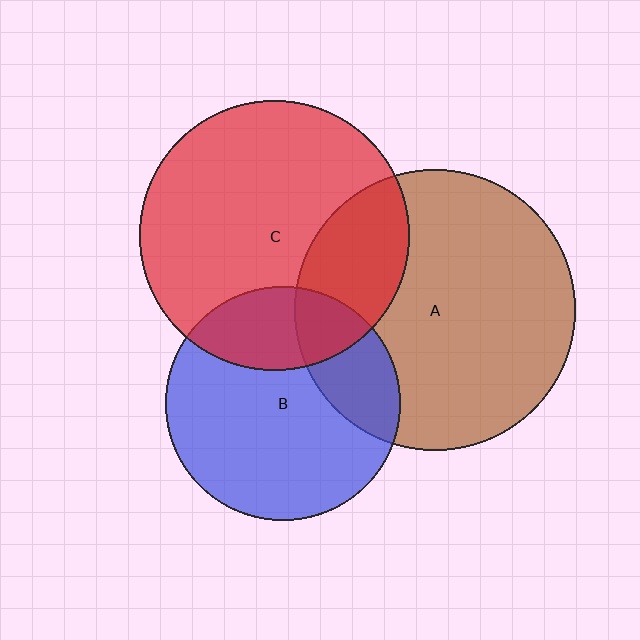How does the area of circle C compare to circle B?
Approximately 1.3 times.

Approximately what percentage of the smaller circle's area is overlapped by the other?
Approximately 25%.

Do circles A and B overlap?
Yes.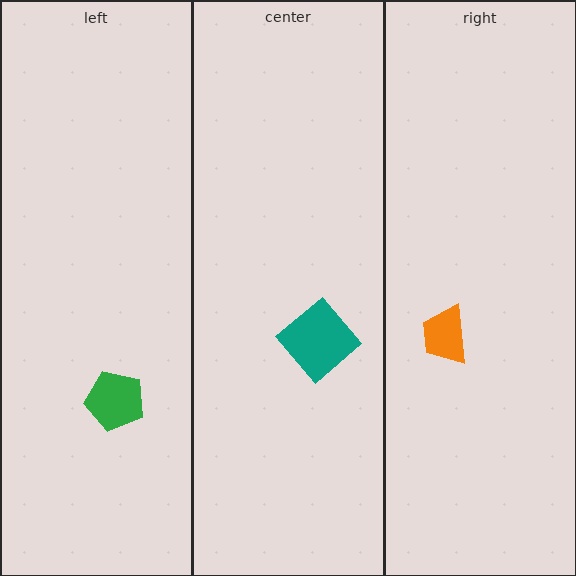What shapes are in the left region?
The green pentagon.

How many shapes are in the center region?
1.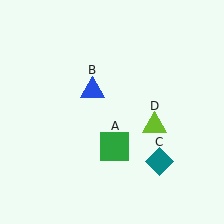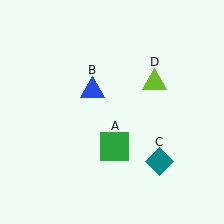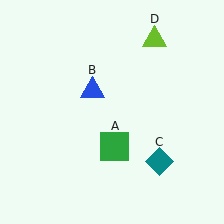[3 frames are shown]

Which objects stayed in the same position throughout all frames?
Green square (object A) and blue triangle (object B) and teal diamond (object C) remained stationary.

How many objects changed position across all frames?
1 object changed position: lime triangle (object D).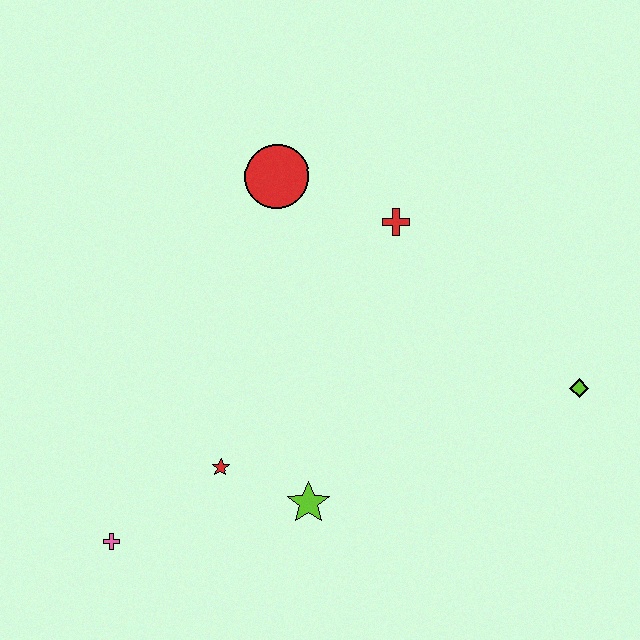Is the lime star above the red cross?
No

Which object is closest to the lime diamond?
The red cross is closest to the lime diamond.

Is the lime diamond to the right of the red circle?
Yes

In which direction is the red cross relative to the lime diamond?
The red cross is to the left of the lime diamond.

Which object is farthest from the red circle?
The pink cross is farthest from the red circle.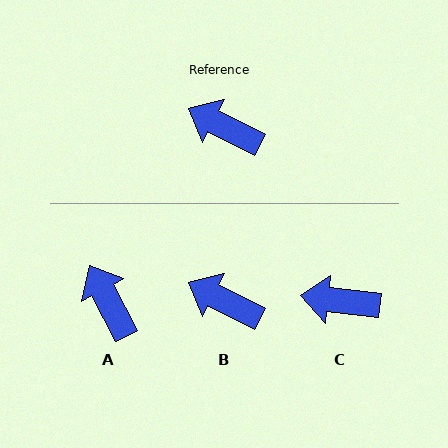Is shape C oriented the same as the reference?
No, it is off by about 20 degrees.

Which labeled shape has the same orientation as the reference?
B.